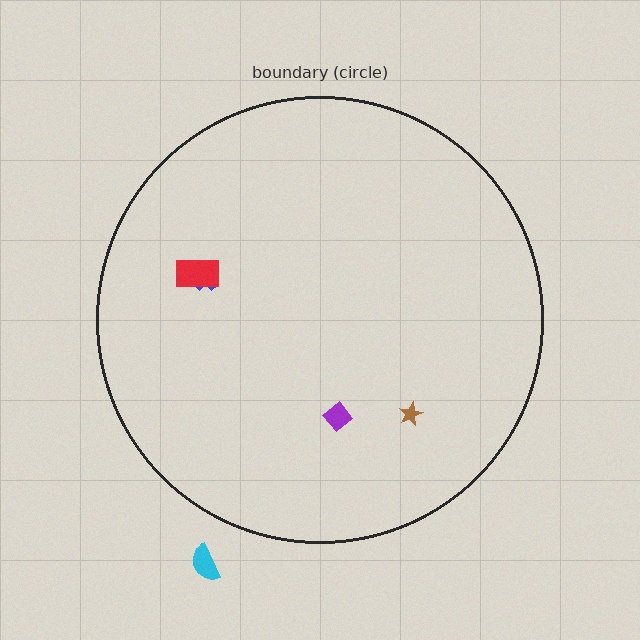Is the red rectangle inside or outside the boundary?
Inside.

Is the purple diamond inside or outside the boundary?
Inside.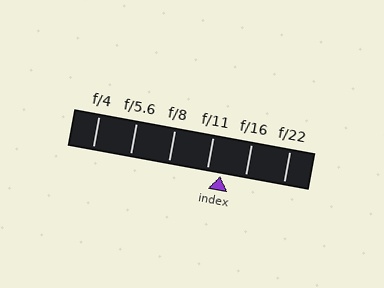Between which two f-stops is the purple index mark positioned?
The index mark is between f/11 and f/16.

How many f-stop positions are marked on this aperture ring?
There are 6 f-stop positions marked.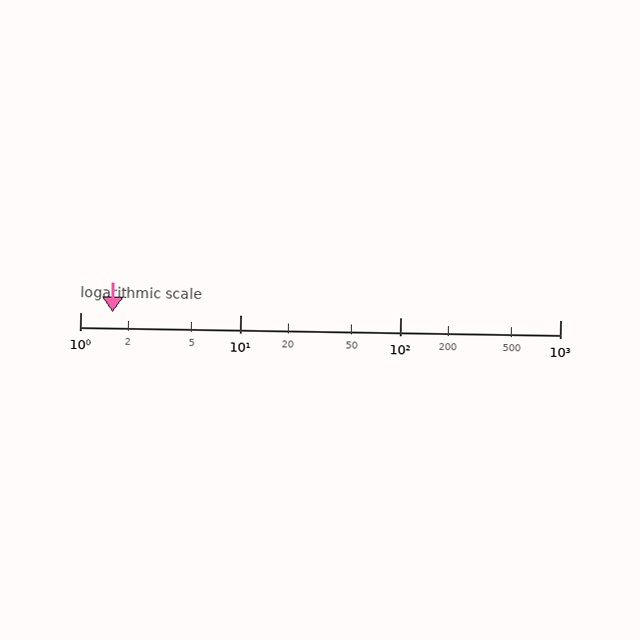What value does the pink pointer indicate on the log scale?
The pointer indicates approximately 1.6.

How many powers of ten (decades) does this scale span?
The scale spans 3 decades, from 1 to 1000.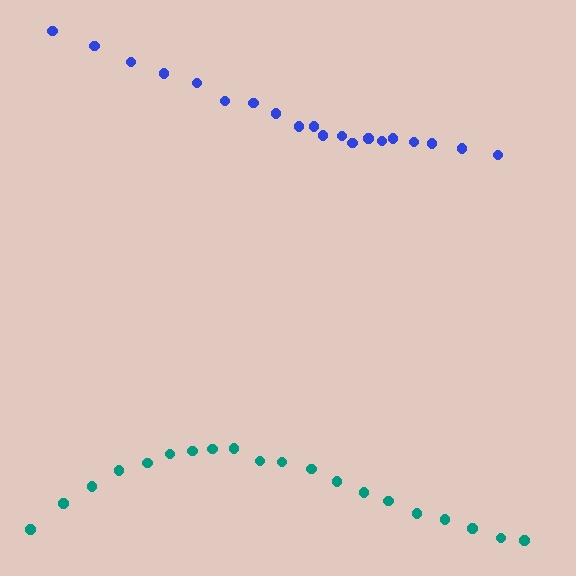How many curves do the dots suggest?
There are 2 distinct paths.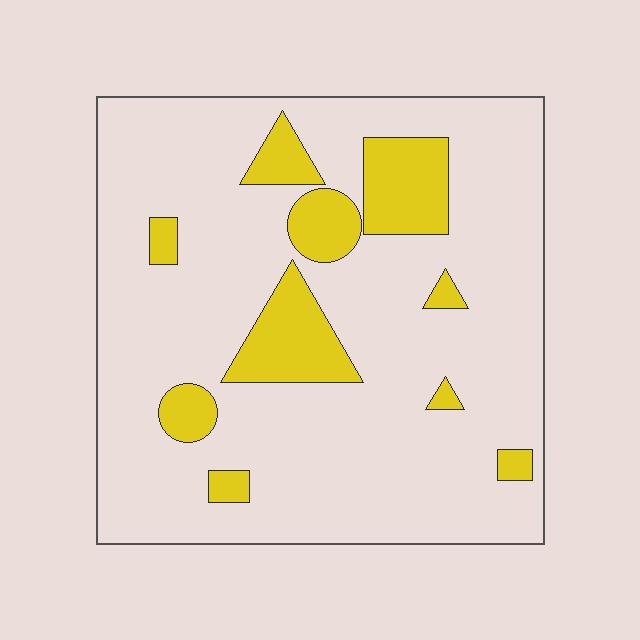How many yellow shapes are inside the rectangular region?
10.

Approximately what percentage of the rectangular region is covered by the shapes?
Approximately 15%.